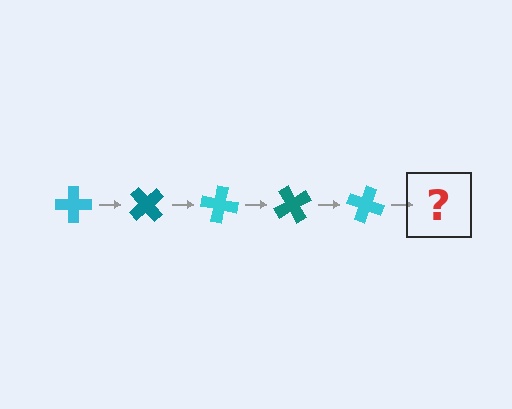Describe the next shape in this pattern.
It should be a teal cross, rotated 250 degrees from the start.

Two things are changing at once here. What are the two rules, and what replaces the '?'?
The two rules are that it rotates 50 degrees each step and the color cycles through cyan and teal. The '?' should be a teal cross, rotated 250 degrees from the start.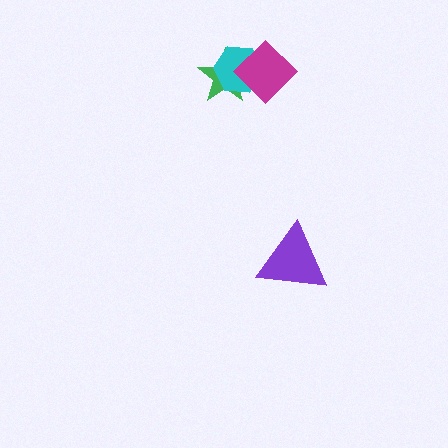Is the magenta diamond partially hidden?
No, no other shape covers it.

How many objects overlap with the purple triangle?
0 objects overlap with the purple triangle.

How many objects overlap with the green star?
2 objects overlap with the green star.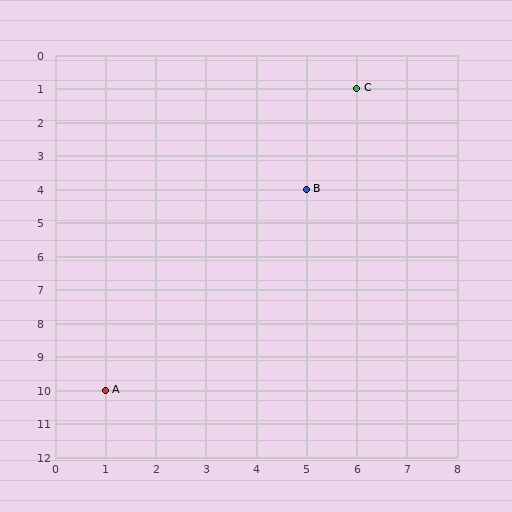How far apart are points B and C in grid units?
Points B and C are 1 column and 3 rows apart (about 3.2 grid units diagonally).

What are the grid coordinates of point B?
Point B is at grid coordinates (5, 4).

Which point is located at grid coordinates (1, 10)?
Point A is at (1, 10).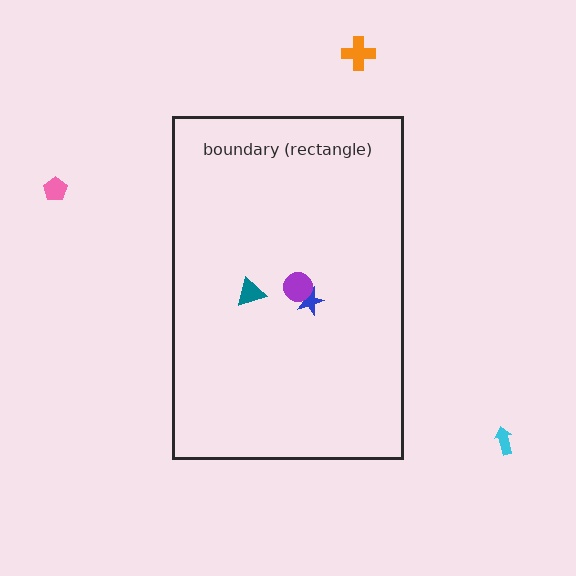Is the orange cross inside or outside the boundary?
Outside.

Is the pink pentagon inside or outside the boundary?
Outside.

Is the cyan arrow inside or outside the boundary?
Outside.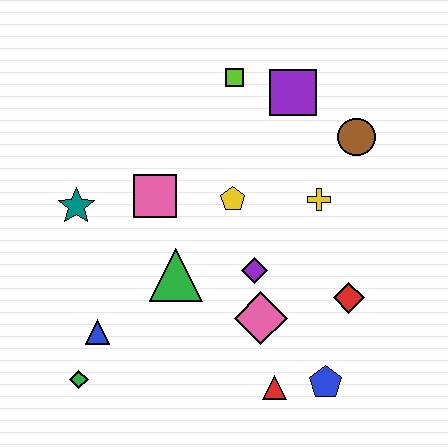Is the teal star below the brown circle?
Yes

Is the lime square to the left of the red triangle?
Yes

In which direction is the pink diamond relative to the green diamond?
The pink diamond is to the right of the green diamond.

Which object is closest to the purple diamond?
The pink diamond is closest to the purple diamond.